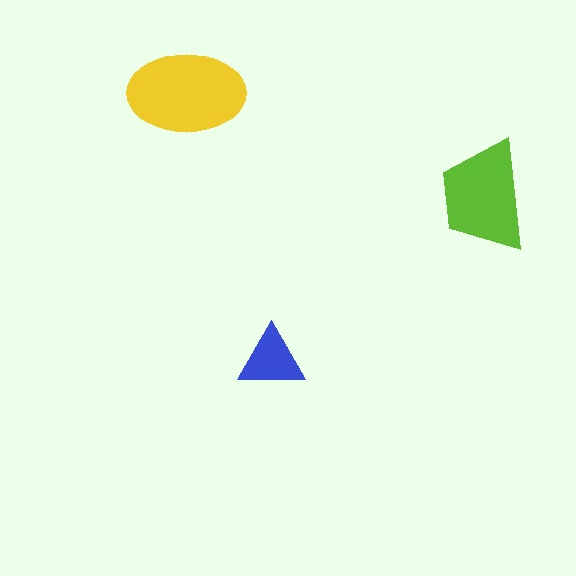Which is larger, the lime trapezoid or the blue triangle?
The lime trapezoid.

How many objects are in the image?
There are 3 objects in the image.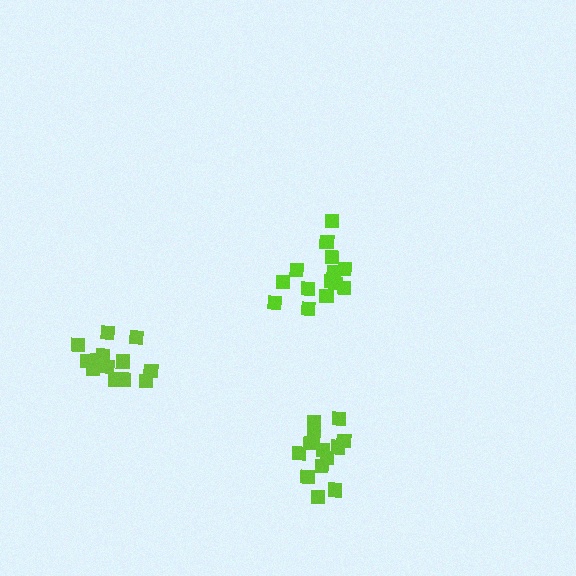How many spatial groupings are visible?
There are 3 spatial groupings.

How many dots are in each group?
Group 1: 13 dots, Group 2: 15 dots, Group 3: 14 dots (42 total).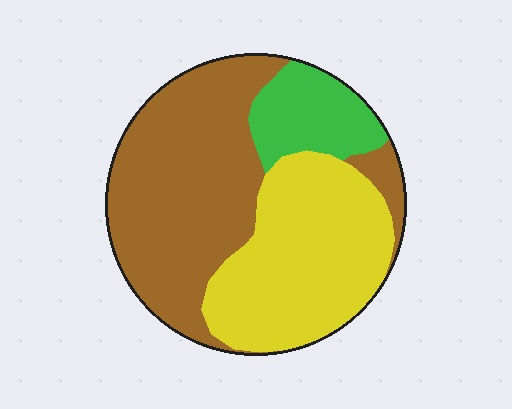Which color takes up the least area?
Green, at roughly 15%.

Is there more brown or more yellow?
Brown.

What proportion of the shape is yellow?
Yellow covers about 35% of the shape.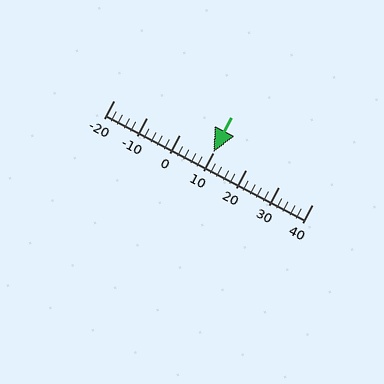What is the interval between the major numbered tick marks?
The major tick marks are spaced 10 units apart.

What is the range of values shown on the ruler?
The ruler shows values from -20 to 40.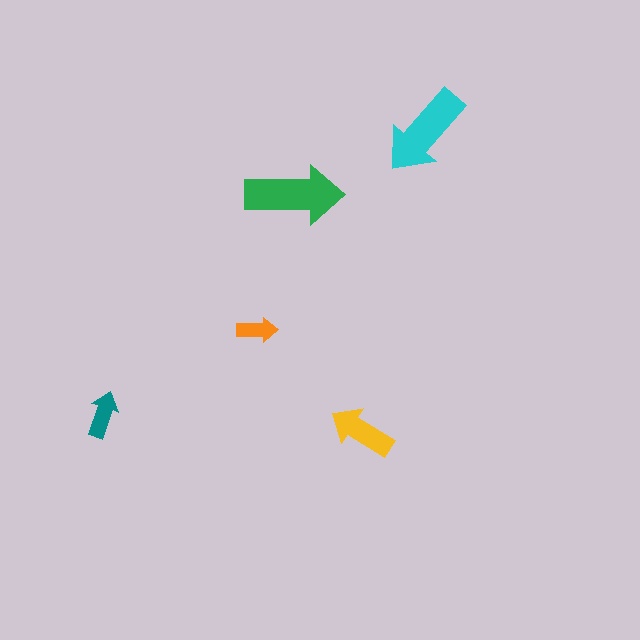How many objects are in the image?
There are 5 objects in the image.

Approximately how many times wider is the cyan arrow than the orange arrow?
About 2.5 times wider.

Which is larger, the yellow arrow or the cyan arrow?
The cyan one.